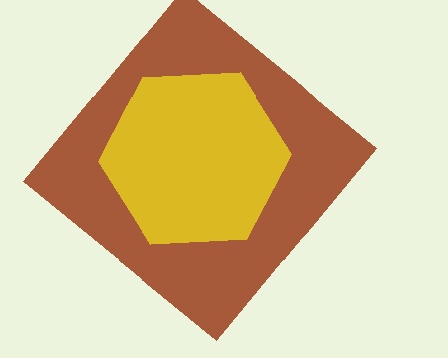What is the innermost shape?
The yellow hexagon.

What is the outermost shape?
The brown diamond.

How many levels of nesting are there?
2.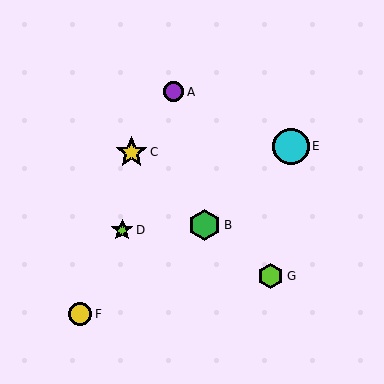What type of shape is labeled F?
Shape F is a yellow circle.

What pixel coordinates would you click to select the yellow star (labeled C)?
Click at (132, 152) to select the yellow star C.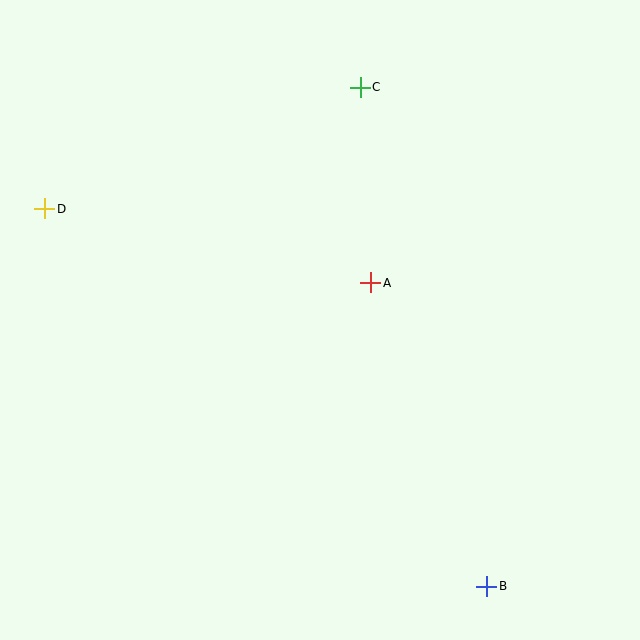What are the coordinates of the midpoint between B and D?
The midpoint between B and D is at (266, 397).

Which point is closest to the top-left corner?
Point D is closest to the top-left corner.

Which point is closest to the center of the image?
Point A at (371, 283) is closest to the center.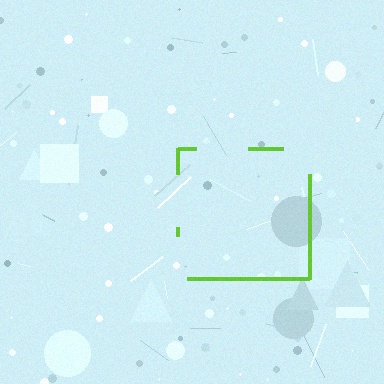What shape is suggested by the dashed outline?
The dashed outline suggests a square.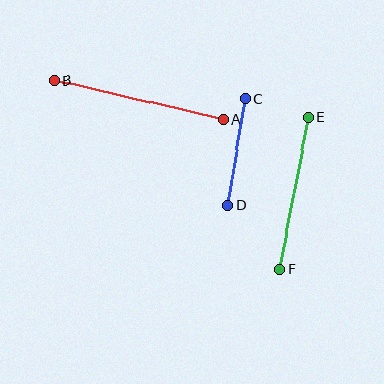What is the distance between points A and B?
The distance is approximately 174 pixels.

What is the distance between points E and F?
The distance is approximately 154 pixels.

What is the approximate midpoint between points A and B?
The midpoint is at approximately (139, 100) pixels.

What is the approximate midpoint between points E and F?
The midpoint is at approximately (294, 193) pixels.